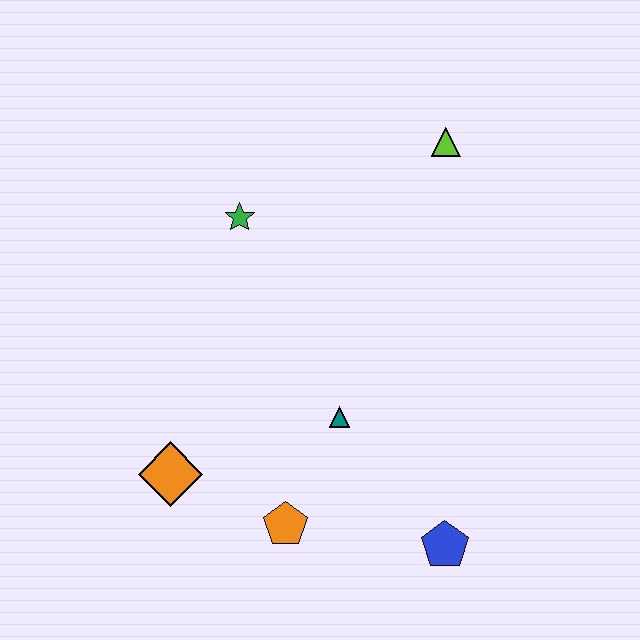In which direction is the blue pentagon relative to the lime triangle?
The blue pentagon is below the lime triangle.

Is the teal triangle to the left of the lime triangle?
Yes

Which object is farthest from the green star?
The blue pentagon is farthest from the green star.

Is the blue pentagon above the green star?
No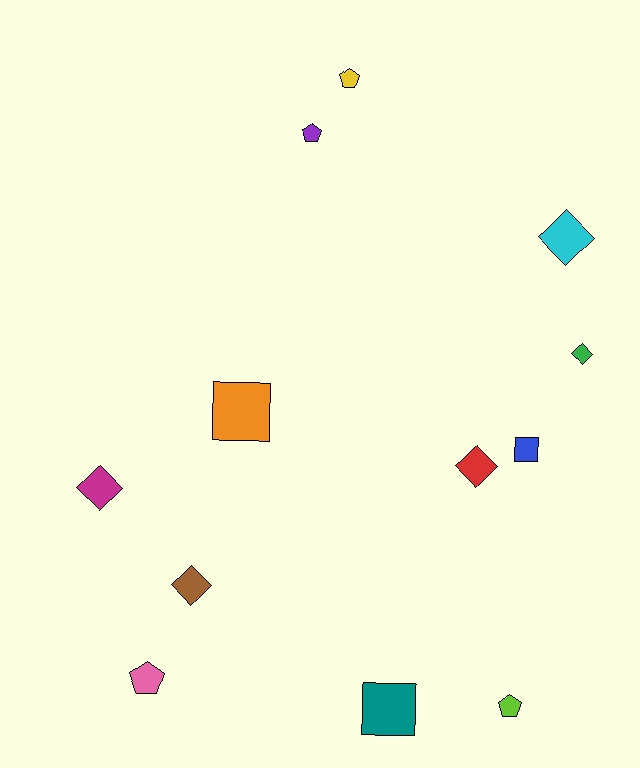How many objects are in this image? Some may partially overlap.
There are 12 objects.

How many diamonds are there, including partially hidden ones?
There are 5 diamonds.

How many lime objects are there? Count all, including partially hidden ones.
There is 1 lime object.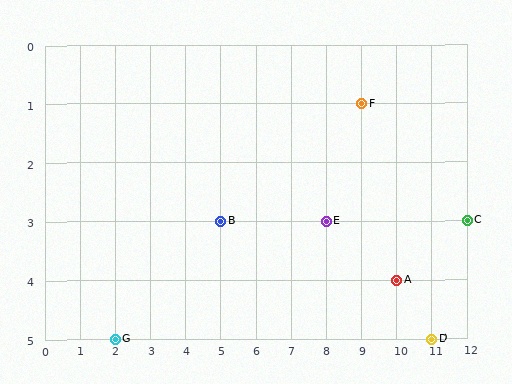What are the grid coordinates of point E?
Point E is at grid coordinates (8, 3).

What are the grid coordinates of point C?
Point C is at grid coordinates (12, 3).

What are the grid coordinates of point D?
Point D is at grid coordinates (11, 5).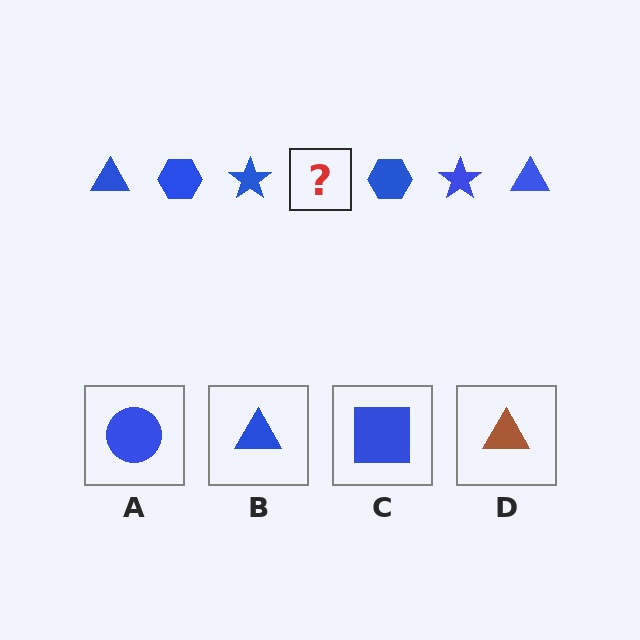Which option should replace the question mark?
Option B.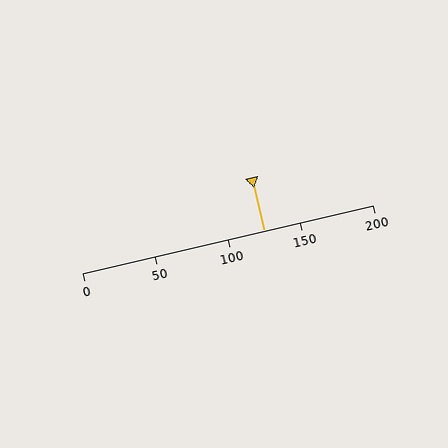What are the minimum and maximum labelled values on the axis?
The axis runs from 0 to 200.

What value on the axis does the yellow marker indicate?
The marker indicates approximately 125.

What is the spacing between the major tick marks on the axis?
The major ticks are spaced 50 apart.